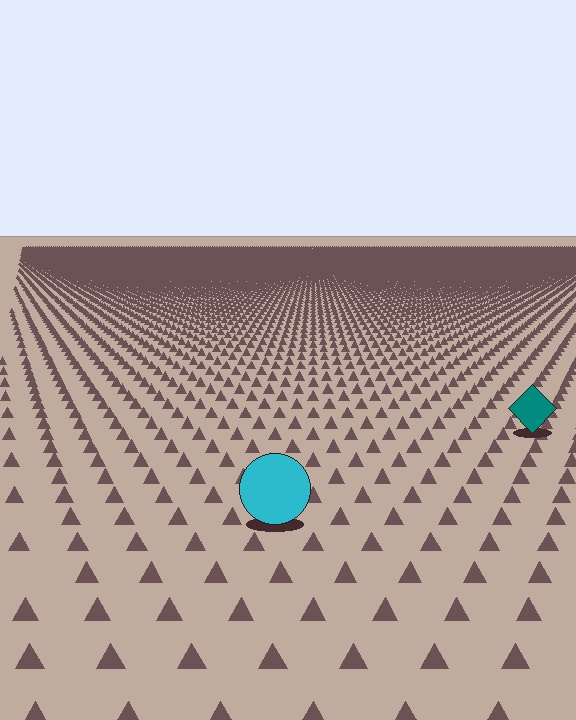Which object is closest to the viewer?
The cyan circle is closest. The texture marks near it are larger and more spread out.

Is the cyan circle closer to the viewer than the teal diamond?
Yes. The cyan circle is closer — you can tell from the texture gradient: the ground texture is coarser near it.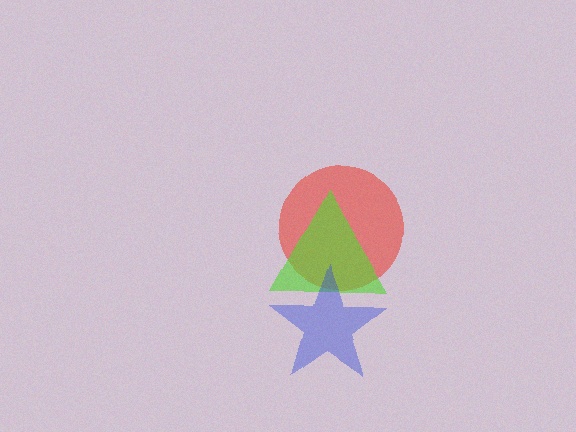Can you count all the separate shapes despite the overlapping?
Yes, there are 3 separate shapes.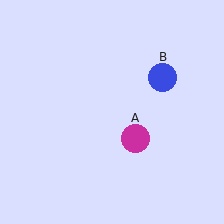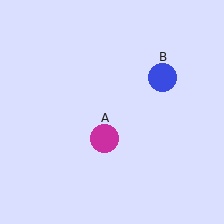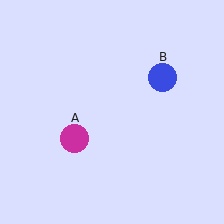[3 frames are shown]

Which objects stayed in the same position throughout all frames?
Blue circle (object B) remained stationary.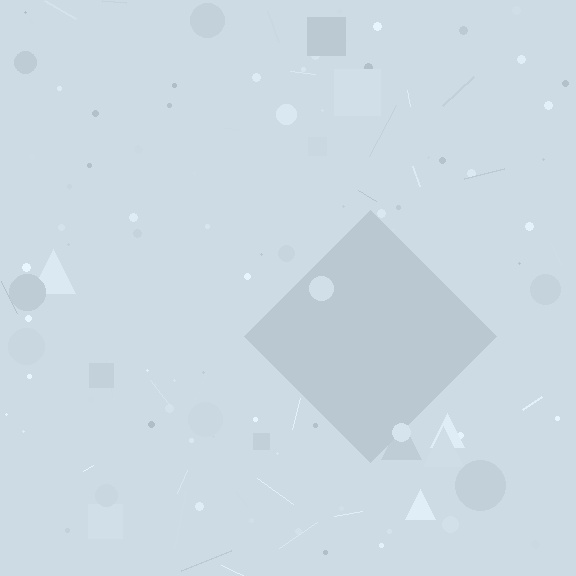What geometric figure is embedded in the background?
A diamond is embedded in the background.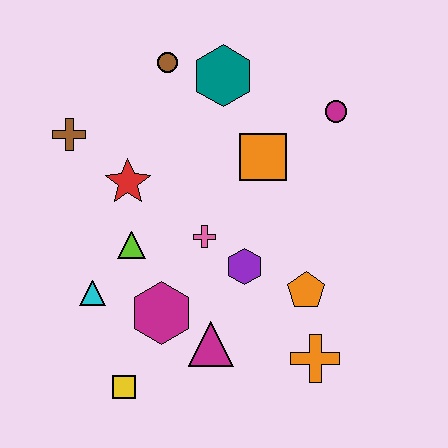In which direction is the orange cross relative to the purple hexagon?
The orange cross is below the purple hexagon.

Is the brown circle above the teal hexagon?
Yes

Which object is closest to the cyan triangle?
The lime triangle is closest to the cyan triangle.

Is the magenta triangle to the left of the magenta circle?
Yes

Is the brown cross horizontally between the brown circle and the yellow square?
No